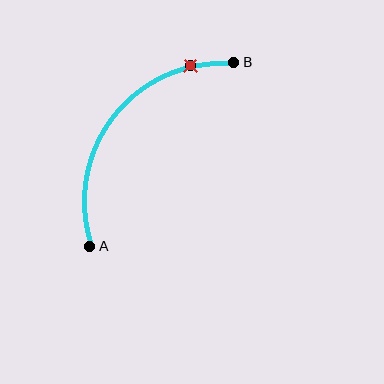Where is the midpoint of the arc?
The arc midpoint is the point on the curve farthest from the straight line joining A and B. It sits above and to the left of that line.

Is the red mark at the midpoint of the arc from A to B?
No. The red mark lies on the arc but is closer to endpoint B. The arc midpoint would be at the point on the curve equidistant along the arc from both A and B.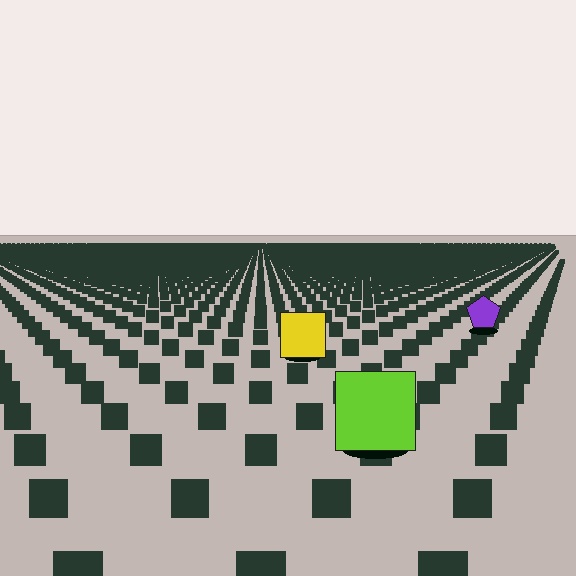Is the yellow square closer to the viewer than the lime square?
No. The lime square is closer — you can tell from the texture gradient: the ground texture is coarser near it.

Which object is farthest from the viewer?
The purple pentagon is farthest from the viewer. It appears smaller and the ground texture around it is denser.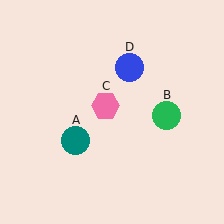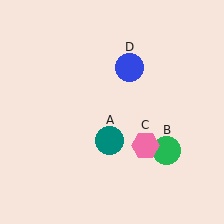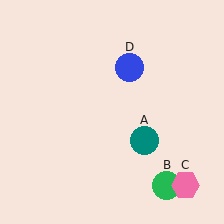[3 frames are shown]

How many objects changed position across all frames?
3 objects changed position: teal circle (object A), green circle (object B), pink hexagon (object C).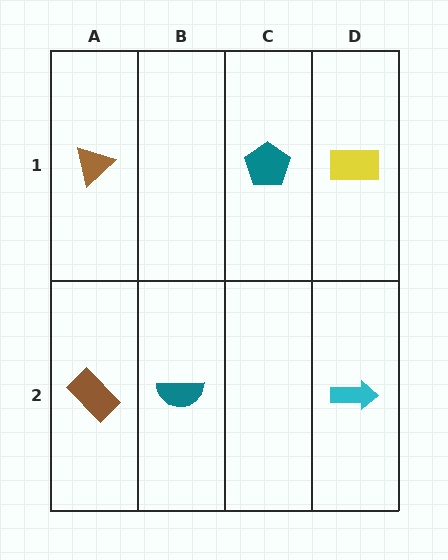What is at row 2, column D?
A cyan arrow.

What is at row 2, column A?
A brown rectangle.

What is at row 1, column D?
A yellow rectangle.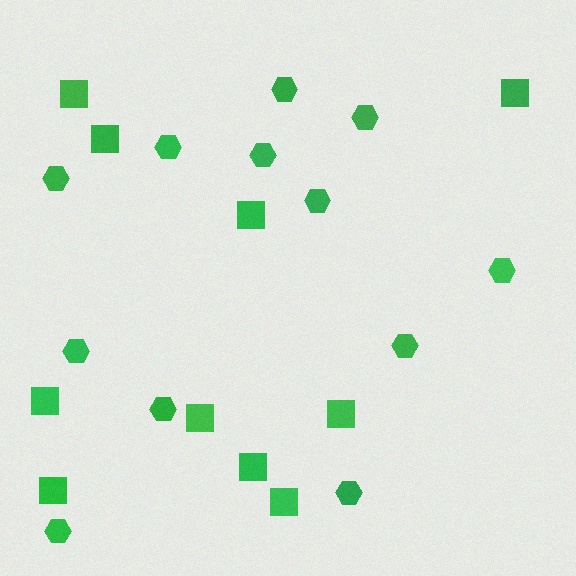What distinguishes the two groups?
There are 2 groups: one group of hexagons (12) and one group of squares (10).